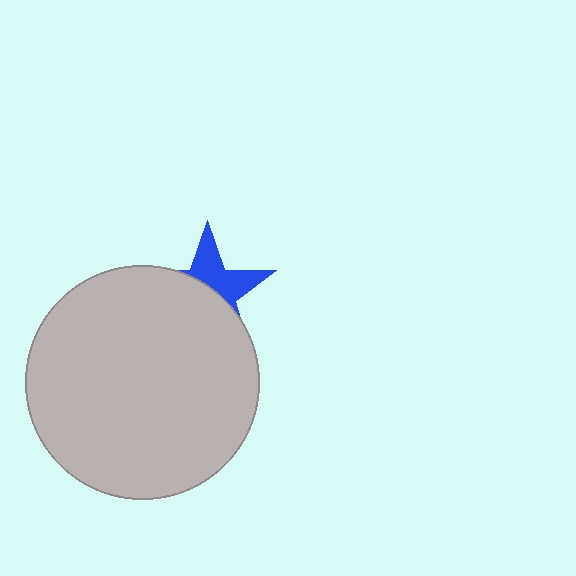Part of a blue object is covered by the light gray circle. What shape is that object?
It is a star.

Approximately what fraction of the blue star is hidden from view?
Roughly 59% of the blue star is hidden behind the light gray circle.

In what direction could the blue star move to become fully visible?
The blue star could move up. That would shift it out from behind the light gray circle entirely.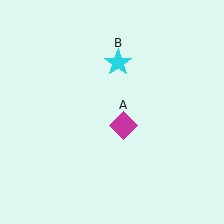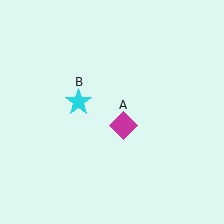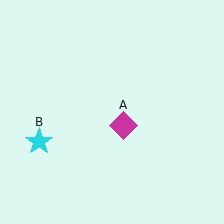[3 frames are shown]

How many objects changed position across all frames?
1 object changed position: cyan star (object B).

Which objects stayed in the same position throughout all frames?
Magenta diamond (object A) remained stationary.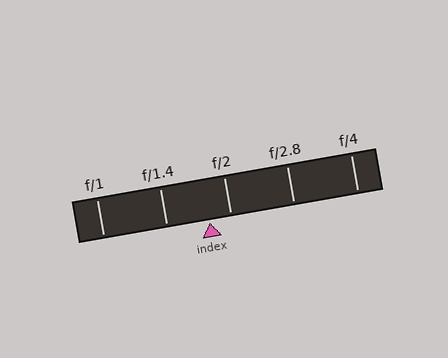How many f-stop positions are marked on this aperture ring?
There are 5 f-stop positions marked.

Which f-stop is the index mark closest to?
The index mark is closest to f/2.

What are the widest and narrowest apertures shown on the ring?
The widest aperture shown is f/1 and the narrowest is f/4.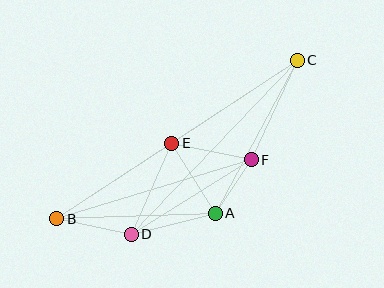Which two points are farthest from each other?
Points B and C are farthest from each other.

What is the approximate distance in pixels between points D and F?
The distance between D and F is approximately 141 pixels.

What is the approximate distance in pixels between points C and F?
The distance between C and F is approximately 110 pixels.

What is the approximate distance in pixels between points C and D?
The distance between C and D is approximately 241 pixels.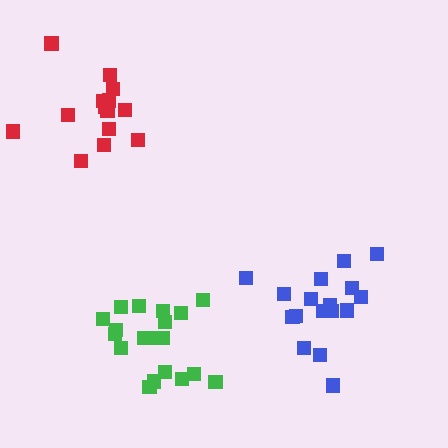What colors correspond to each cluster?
The clusters are colored: blue, red, green.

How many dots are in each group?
Group 1: 17 dots, Group 2: 14 dots, Group 3: 19 dots (50 total).